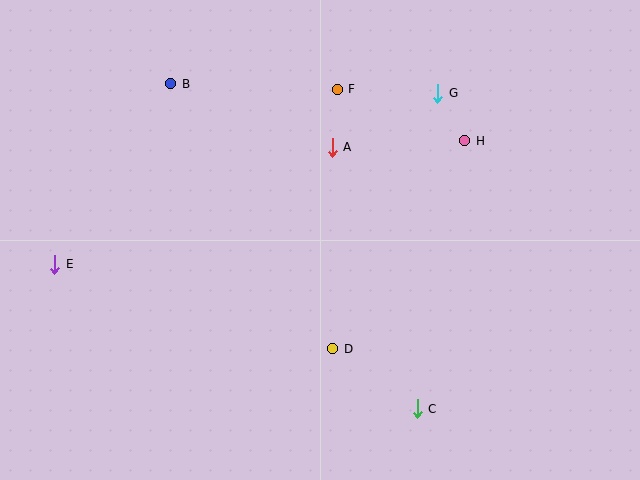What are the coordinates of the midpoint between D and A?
The midpoint between D and A is at (333, 248).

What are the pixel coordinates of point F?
Point F is at (337, 89).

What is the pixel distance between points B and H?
The distance between B and H is 300 pixels.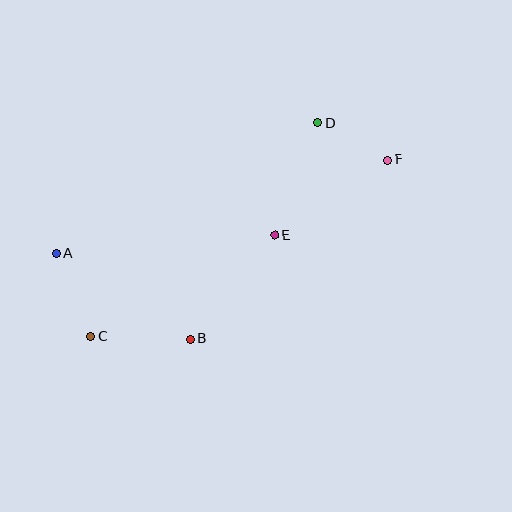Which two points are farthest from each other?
Points C and F are farthest from each other.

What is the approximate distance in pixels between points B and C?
The distance between B and C is approximately 100 pixels.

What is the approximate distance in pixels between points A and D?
The distance between A and D is approximately 292 pixels.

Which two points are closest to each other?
Points D and F are closest to each other.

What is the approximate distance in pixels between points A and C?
The distance between A and C is approximately 90 pixels.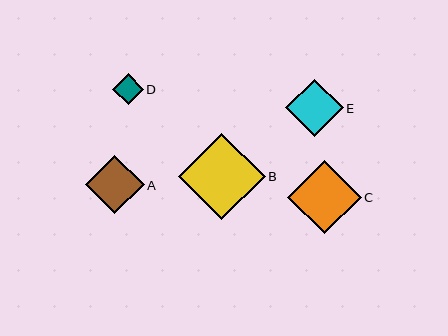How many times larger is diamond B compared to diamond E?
Diamond B is approximately 1.5 times the size of diamond E.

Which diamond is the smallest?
Diamond D is the smallest with a size of approximately 30 pixels.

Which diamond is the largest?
Diamond B is the largest with a size of approximately 87 pixels.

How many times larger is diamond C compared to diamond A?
Diamond C is approximately 1.2 times the size of diamond A.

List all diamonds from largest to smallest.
From largest to smallest: B, C, A, E, D.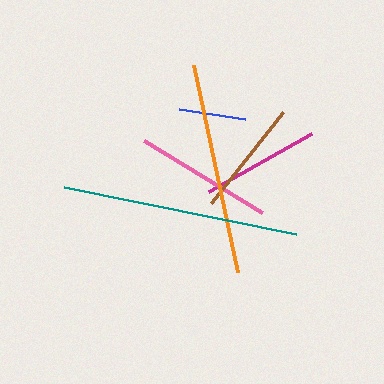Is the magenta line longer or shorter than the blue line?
The magenta line is longer than the blue line.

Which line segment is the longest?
The teal line is the longest at approximately 236 pixels.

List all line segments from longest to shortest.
From longest to shortest: teal, orange, pink, magenta, brown, blue.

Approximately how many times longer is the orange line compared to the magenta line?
The orange line is approximately 1.8 times the length of the magenta line.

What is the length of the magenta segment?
The magenta segment is approximately 118 pixels long.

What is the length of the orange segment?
The orange segment is approximately 211 pixels long.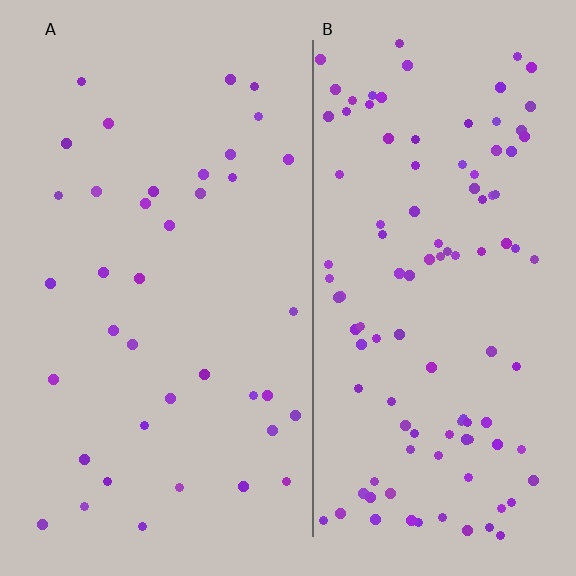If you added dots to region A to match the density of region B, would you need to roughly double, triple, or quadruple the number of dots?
Approximately triple.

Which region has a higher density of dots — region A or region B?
B (the right).